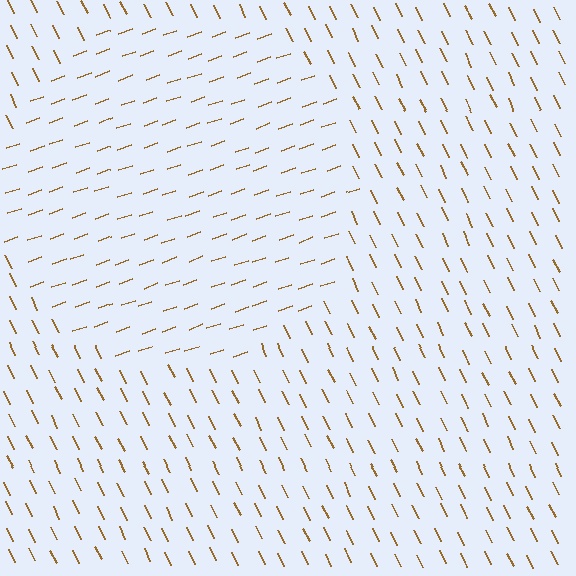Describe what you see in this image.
The image is filled with small brown line segments. A circle region in the image has lines oriented differently from the surrounding lines, creating a visible texture boundary.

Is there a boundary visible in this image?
Yes, there is a texture boundary formed by a change in line orientation.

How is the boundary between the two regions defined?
The boundary is defined purely by a change in line orientation (approximately 83 degrees difference). All lines are the same color and thickness.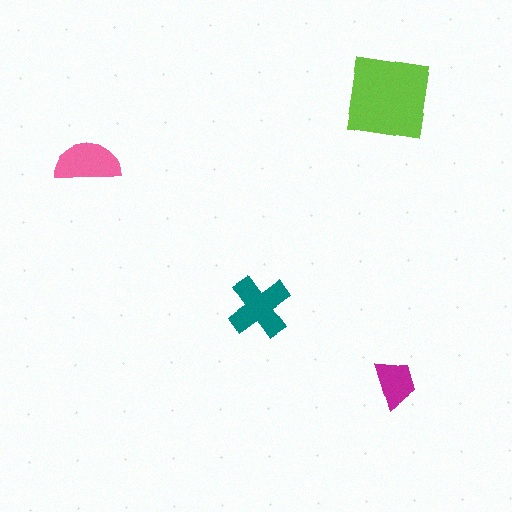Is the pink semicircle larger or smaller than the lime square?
Smaller.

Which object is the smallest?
The magenta trapezoid.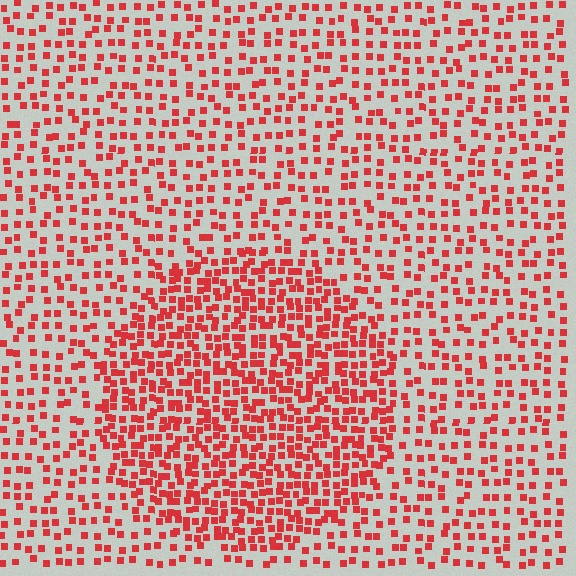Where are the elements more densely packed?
The elements are more densely packed inside the circle boundary.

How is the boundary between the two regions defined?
The boundary is defined by a change in element density (approximately 2.0x ratio). All elements are the same color, size, and shape.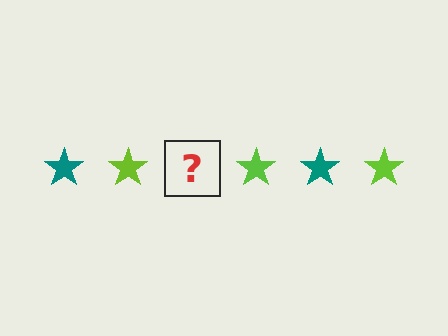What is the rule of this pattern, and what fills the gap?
The rule is that the pattern cycles through teal, lime stars. The gap should be filled with a teal star.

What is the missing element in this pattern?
The missing element is a teal star.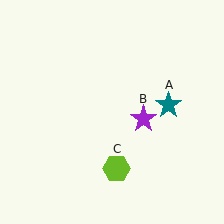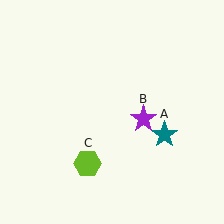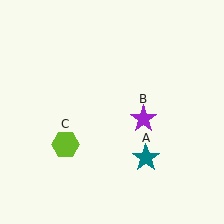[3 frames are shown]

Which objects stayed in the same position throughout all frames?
Purple star (object B) remained stationary.